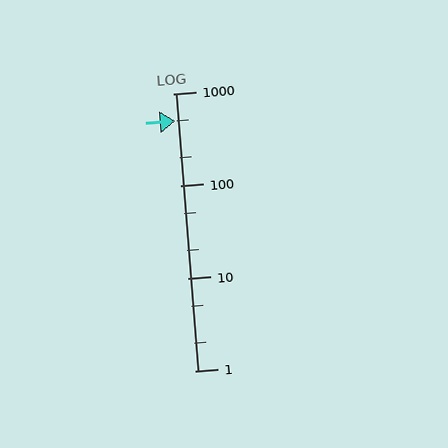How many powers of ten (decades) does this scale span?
The scale spans 3 decades, from 1 to 1000.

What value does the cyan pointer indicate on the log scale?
The pointer indicates approximately 500.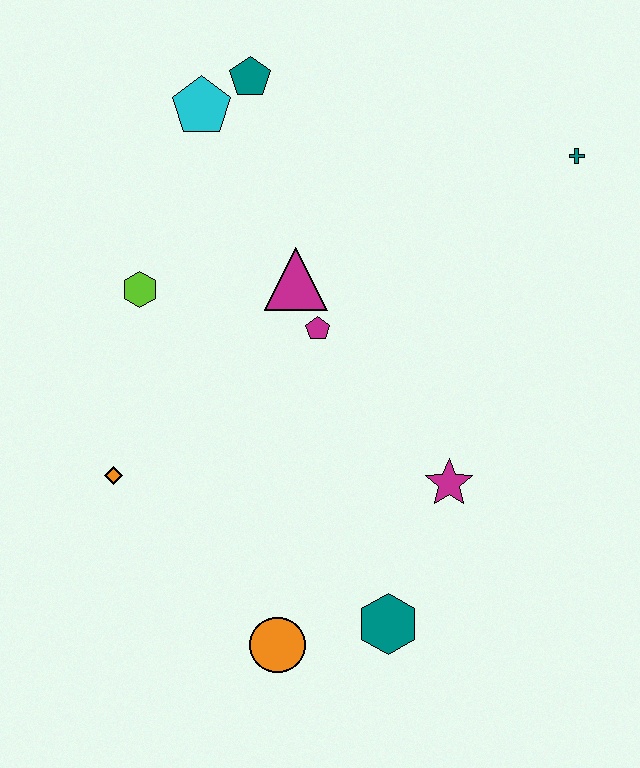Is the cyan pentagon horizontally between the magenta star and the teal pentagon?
No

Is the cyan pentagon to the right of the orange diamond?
Yes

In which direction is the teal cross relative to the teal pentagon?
The teal cross is to the right of the teal pentagon.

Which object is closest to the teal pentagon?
The cyan pentagon is closest to the teal pentagon.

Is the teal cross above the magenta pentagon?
Yes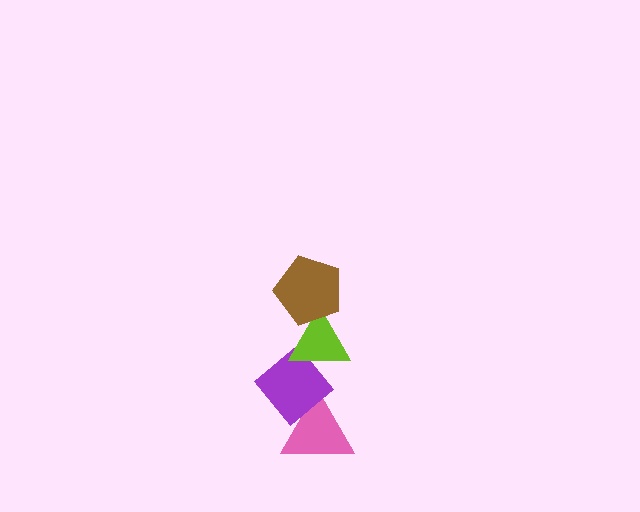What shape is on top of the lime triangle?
The brown pentagon is on top of the lime triangle.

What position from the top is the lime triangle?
The lime triangle is 2nd from the top.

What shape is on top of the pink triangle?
The purple diamond is on top of the pink triangle.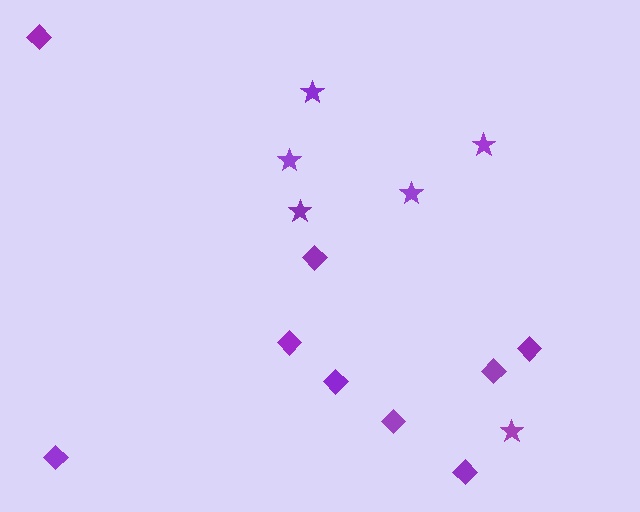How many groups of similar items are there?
There are 2 groups: one group of diamonds (9) and one group of stars (6).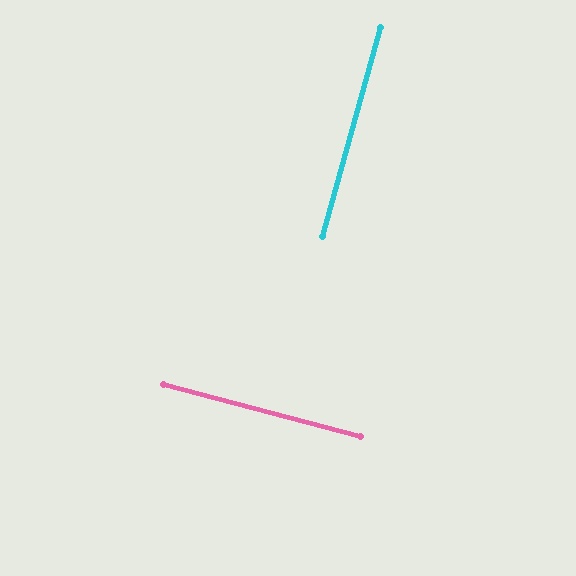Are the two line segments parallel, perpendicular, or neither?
Perpendicular — they meet at approximately 89°.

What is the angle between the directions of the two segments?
Approximately 89 degrees.